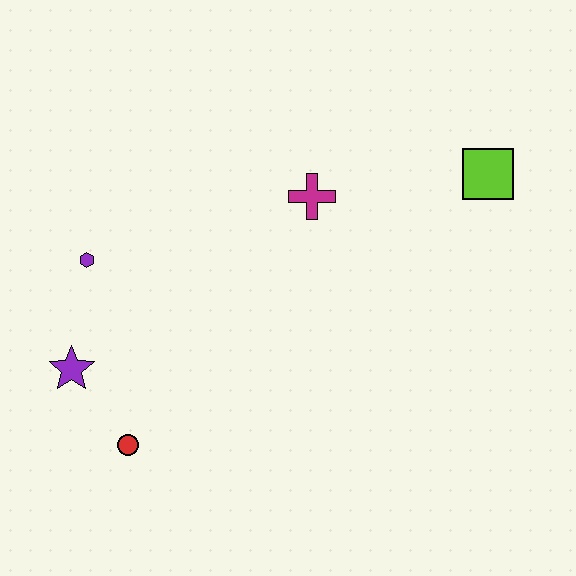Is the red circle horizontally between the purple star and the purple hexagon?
No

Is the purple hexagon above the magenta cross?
No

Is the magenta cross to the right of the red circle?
Yes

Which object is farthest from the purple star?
The lime square is farthest from the purple star.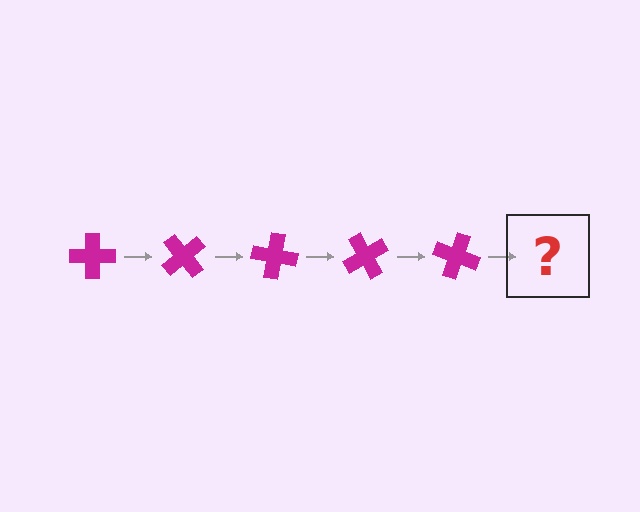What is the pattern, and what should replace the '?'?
The pattern is that the cross rotates 50 degrees each step. The '?' should be a magenta cross rotated 250 degrees.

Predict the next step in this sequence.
The next step is a magenta cross rotated 250 degrees.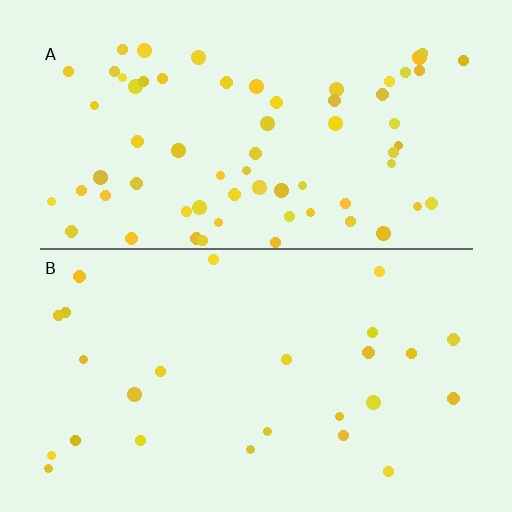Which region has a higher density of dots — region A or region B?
A (the top).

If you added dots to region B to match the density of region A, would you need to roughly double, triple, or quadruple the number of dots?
Approximately triple.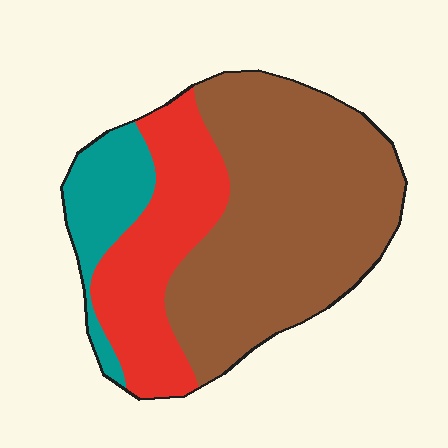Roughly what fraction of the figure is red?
Red covers around 25% of the figure.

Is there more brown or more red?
Brown.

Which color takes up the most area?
Brown, at roughly 60%.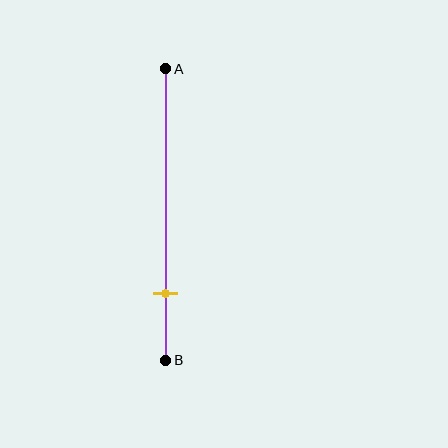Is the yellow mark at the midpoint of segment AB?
No, the mark is at about 75% from A, not at the 50% midpoint.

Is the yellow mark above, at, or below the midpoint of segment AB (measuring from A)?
The yellow mark is below the midpoint of segment AB.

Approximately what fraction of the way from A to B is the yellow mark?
The yellow mark is approximately 75% of the way from A to B.